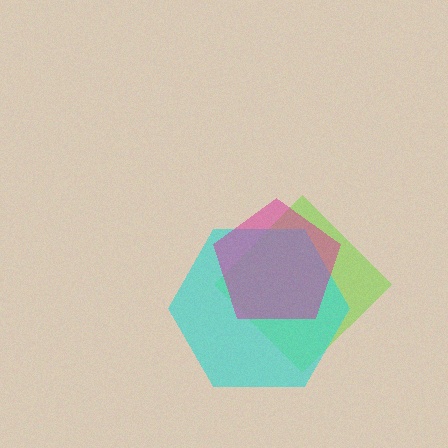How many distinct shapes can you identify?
There are 3 distinct shapes: a lime diamond, a cyan hexagon, a magenta pentagon.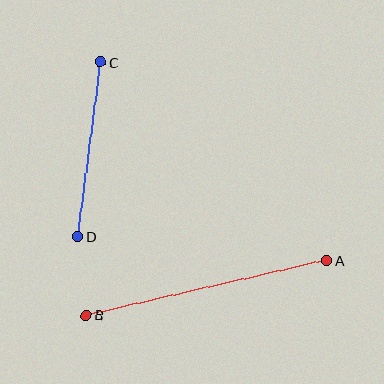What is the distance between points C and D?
The distance is approximately 176 pixels.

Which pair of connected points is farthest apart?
Points A and B are farthest apart.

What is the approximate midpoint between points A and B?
The midpoint is at approximately (206, 288) pixels.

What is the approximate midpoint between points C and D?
The midpoint is at approximately (89, 149) pixels.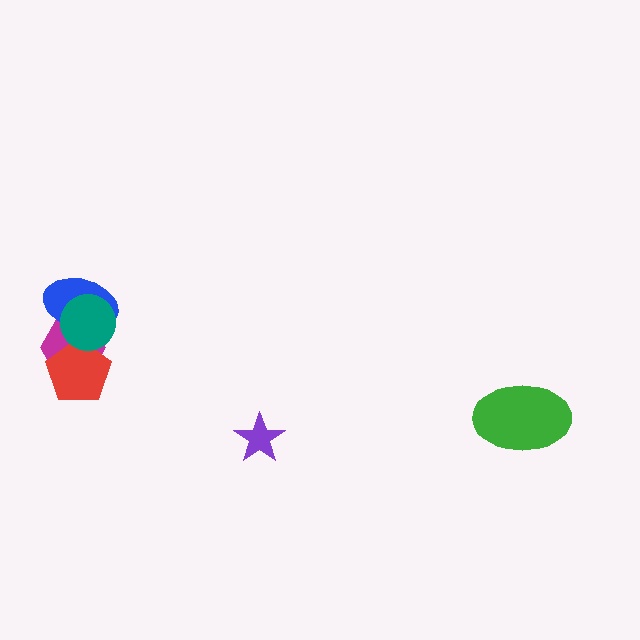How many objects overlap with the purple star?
0 objects overlap with the purple star.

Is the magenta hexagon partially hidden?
Yes, it is partially covered by another shape.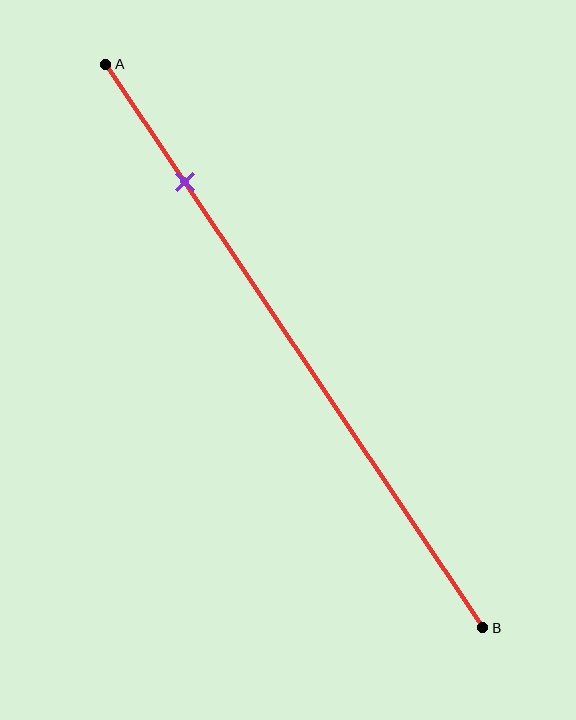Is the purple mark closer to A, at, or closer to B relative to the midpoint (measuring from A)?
The purple mark is closer to point A than the midpoint of segment AB.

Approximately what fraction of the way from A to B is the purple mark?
The purple mark is approximately 20% of the way from A to B.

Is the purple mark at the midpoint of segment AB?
No, the mark is at about 20% from A, not at the 50% midpoint.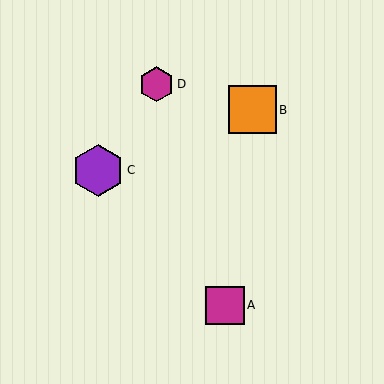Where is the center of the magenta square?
The center of the magenta square is at (225, 305).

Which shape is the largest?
The purple hexagon (labeled C) is the largest.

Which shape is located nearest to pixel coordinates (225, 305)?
The magenta square (labeled A) at (225, 305) is nearest to that location.